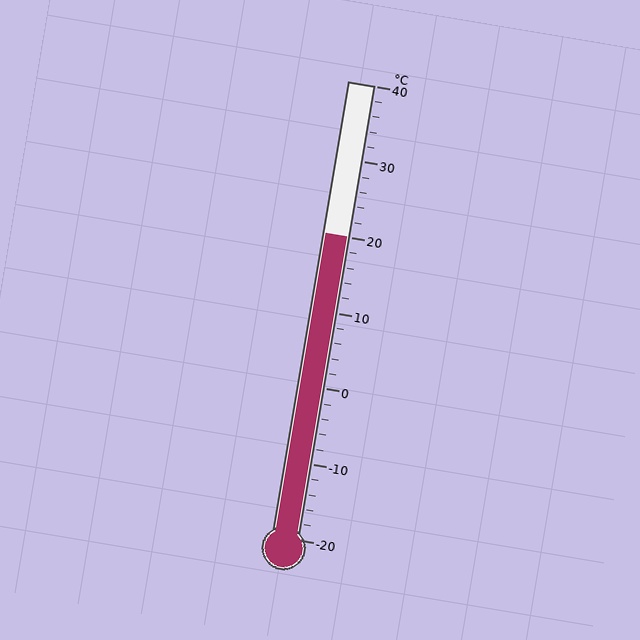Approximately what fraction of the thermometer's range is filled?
The thermometer is filled to approximately 65% of its range.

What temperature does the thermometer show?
The thermometer shows approximately 20°C.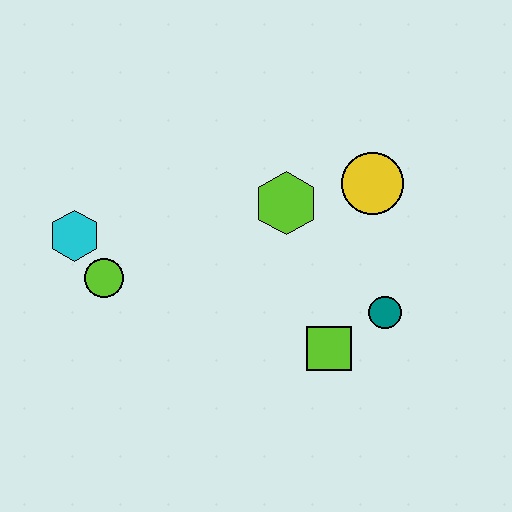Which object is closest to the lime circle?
The cyan hexagon is closest to the lime circle.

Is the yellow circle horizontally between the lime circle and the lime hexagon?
No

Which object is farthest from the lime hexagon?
The cyan hexagon is farthest from the lime hexagon.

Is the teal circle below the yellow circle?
Yes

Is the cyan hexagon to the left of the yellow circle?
Yes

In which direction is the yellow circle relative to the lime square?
The yellow circle is above the lime square.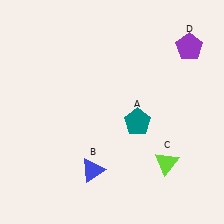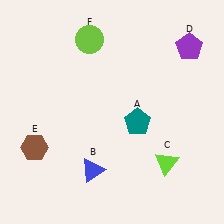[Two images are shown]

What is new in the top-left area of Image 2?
A lime circle (F) was added in the top-left area of Image 2.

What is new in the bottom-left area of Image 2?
A brown hexagon (E) was added in the bottom-left area of Image 2.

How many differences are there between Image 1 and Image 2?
There are 2 differences between the two images.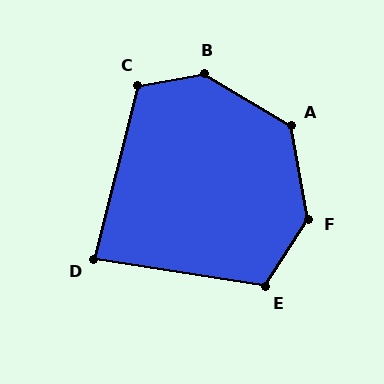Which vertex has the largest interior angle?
B, at approximately 138 degrees.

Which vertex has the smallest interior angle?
D, at approximately 85 degrees.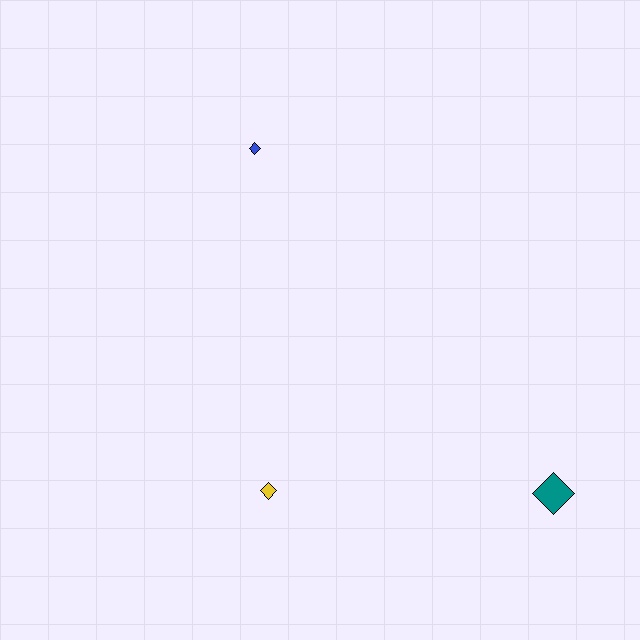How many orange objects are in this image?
There are no orange objects.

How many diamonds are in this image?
There are 3 diamonds.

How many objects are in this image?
There are 3 objects.